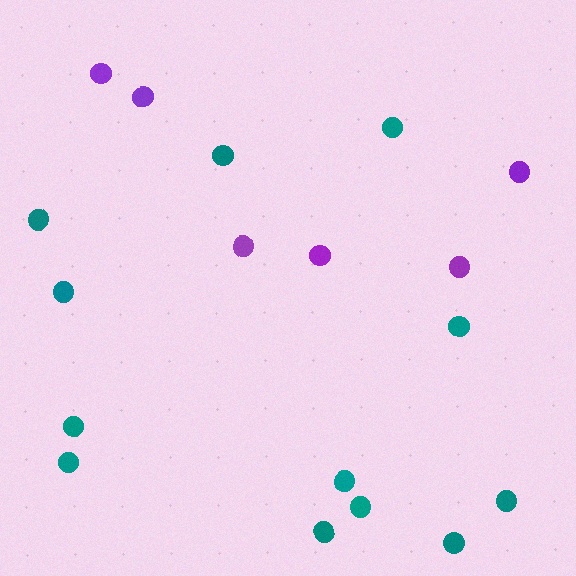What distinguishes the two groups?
There are 2 groups: one group of purple circles (6) and one group of teal circles (12).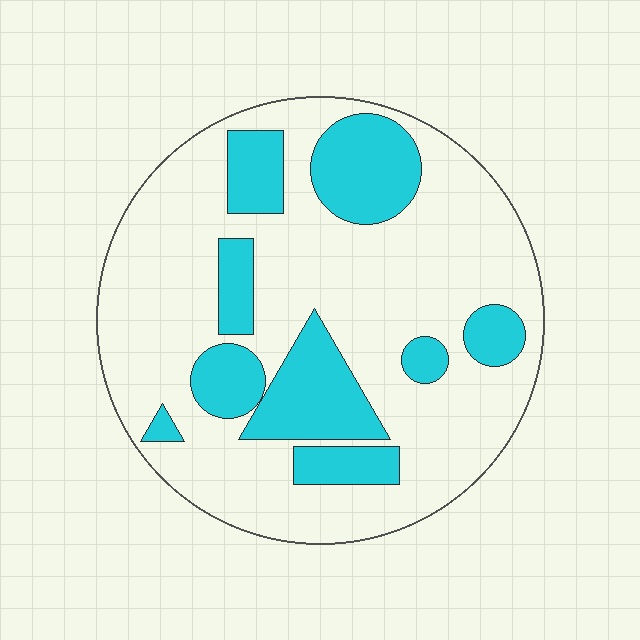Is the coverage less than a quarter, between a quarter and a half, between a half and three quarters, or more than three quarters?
Between a quarter and a half.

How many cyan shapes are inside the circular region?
9.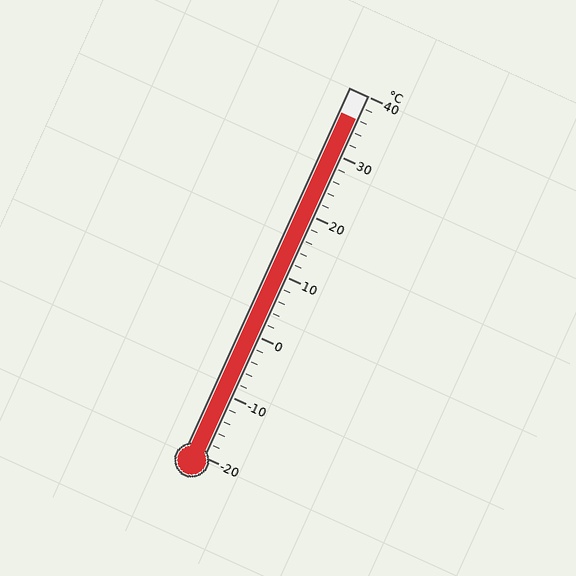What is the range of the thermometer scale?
The thermometer scale ranges from -20°C to 40°C.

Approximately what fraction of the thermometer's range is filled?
The thermometer is filled to approximately 95% of its range.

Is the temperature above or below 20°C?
The temperature is above 20°C.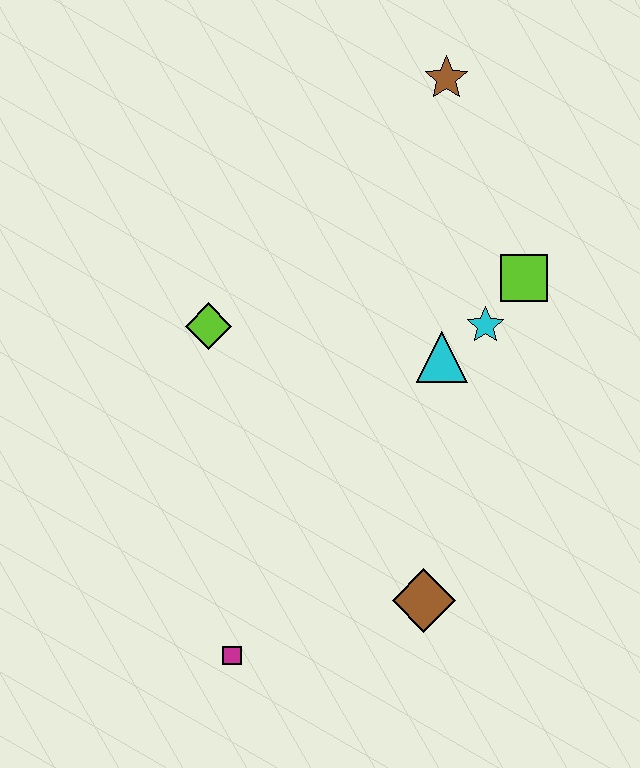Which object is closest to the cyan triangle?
The cyan star is closest to the cyan triangle.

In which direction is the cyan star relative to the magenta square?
The cyan star is above the magenta square.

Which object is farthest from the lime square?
The magenta square is farthest from the lime square.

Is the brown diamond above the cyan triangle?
No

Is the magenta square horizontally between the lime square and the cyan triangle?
No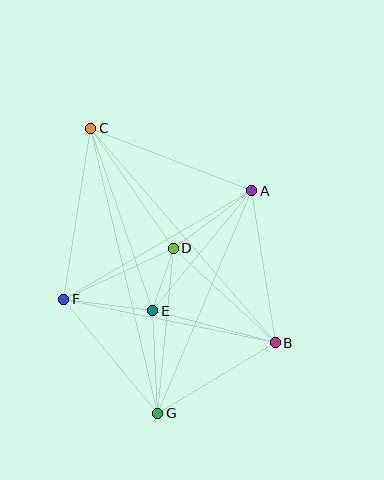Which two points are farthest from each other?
Points C and G are farthest from each other.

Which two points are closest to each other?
Points D and E are closest to each other.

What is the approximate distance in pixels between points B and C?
The distance between B and C is approximately 283 pixels.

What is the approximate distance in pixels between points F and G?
The distance between F and G is approximately 148 pixels.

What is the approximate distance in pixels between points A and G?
The distance between A and G is approximately 241 pixels.